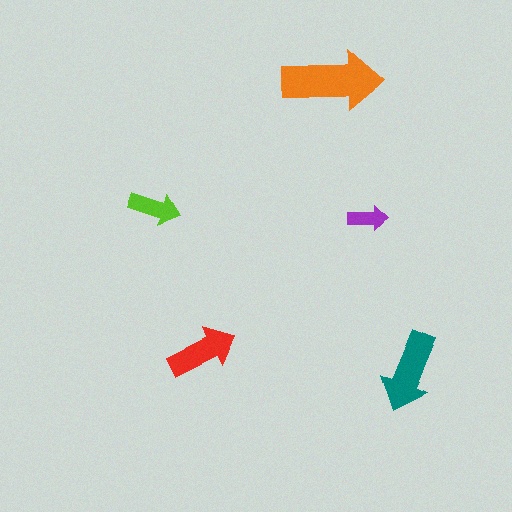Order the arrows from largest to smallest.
the orange one, the teal one, the red one, the lime one, the purple one.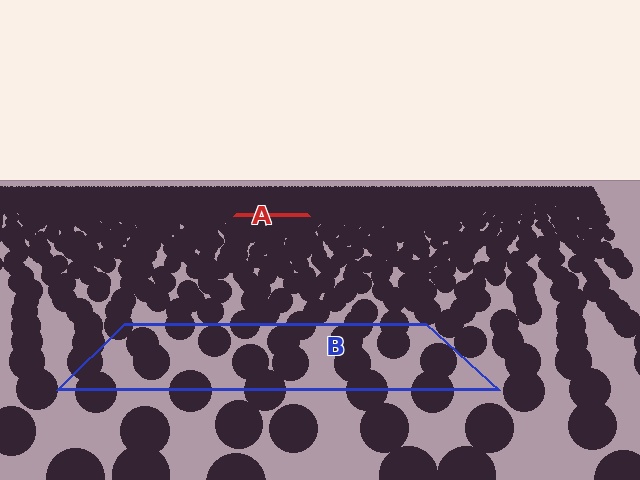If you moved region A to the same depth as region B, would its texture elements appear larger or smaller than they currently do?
They would appear larger. At a closer depth, the same texture elements are projected at a bigger on-screen size.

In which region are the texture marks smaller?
The texture marks are smaller in region A, because it is farther away.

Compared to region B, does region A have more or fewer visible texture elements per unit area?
Region A has more texture elements per unit area — they are packed more densely because it is farther away.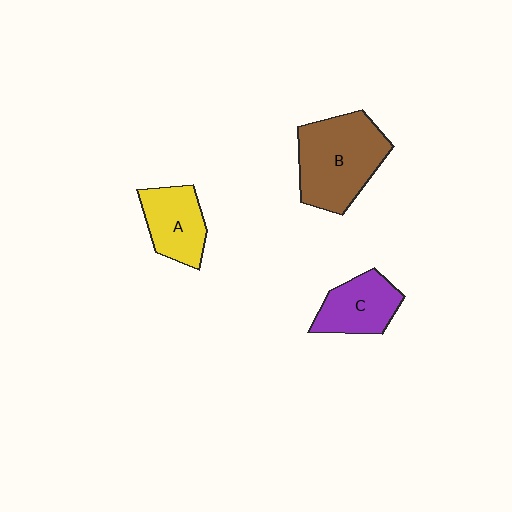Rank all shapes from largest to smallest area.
From largest to smallest: B (brown), A (yellow), C (purple).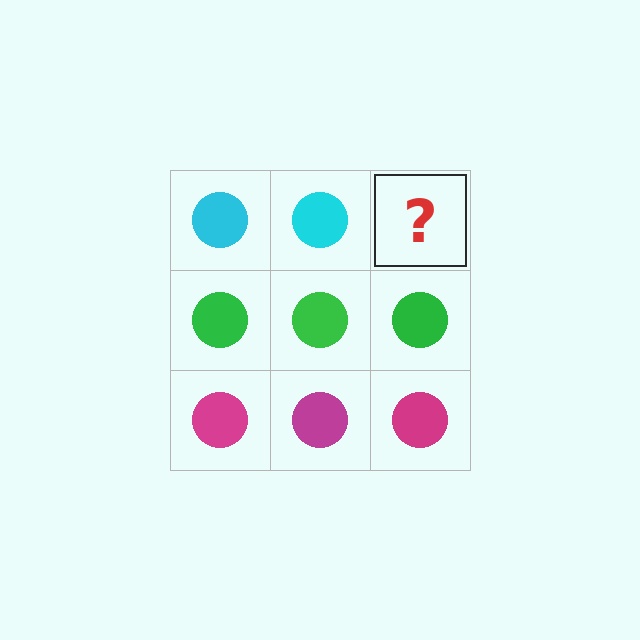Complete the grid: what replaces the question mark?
The question mark should be replaced with a cyan circle.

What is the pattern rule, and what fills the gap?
The rule is that each row has a consistent color. The gap should be filled with a cyan circle.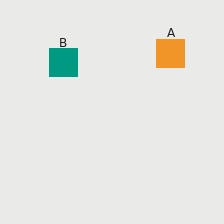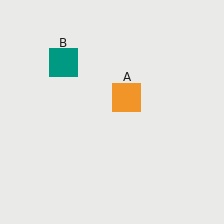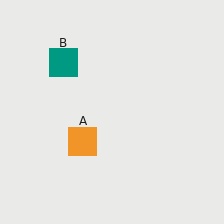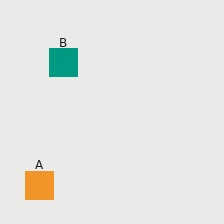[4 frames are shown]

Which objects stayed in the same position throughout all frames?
Teal square (object B) remained stationary.